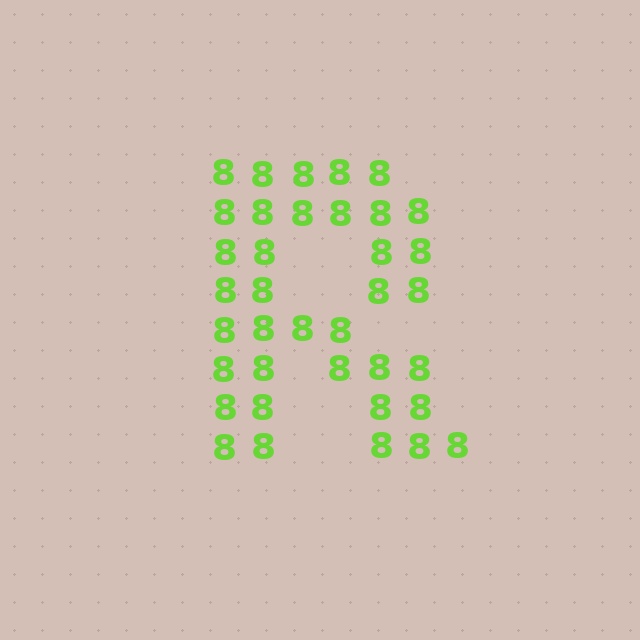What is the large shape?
The large shape is the letter R.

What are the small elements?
The small elements are digit 8's.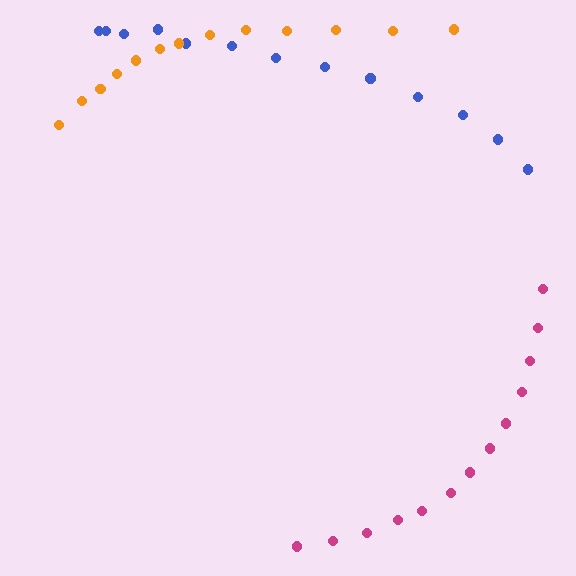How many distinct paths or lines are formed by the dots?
There are 3 distinct paths.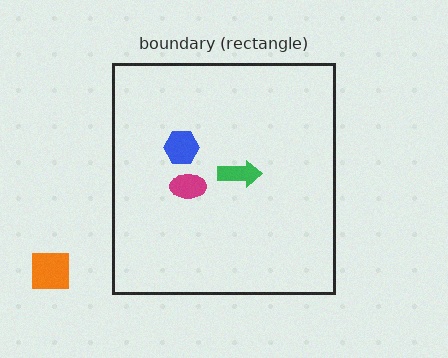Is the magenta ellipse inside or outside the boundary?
Inside.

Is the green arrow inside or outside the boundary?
Inside.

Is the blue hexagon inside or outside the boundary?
Inside.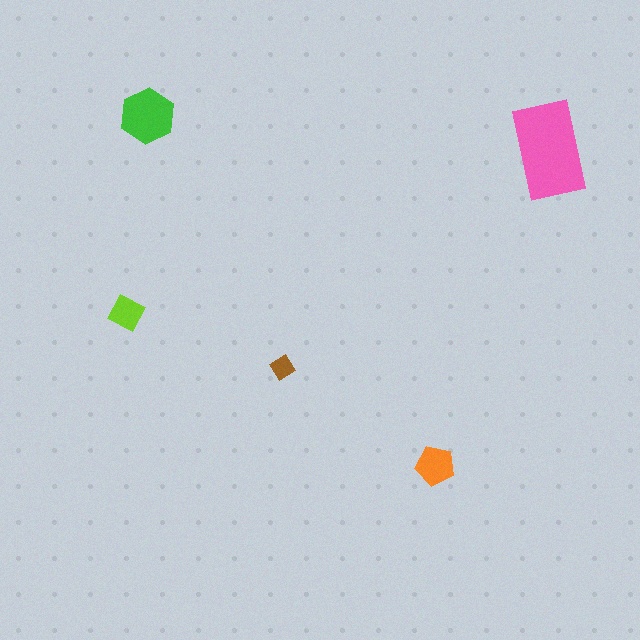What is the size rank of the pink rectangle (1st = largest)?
1st.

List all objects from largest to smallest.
The pink rectangle, the green hexagon, the orange pentagon, the lime square, the brown diamond.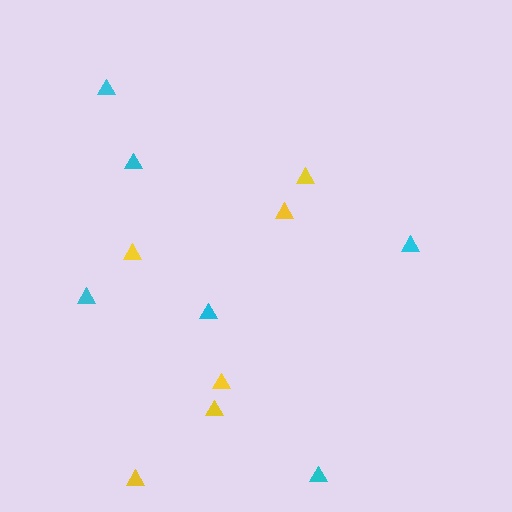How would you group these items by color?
There are 2 groups: one group of cyan triangles (6) and one group of yellow triangles (6).